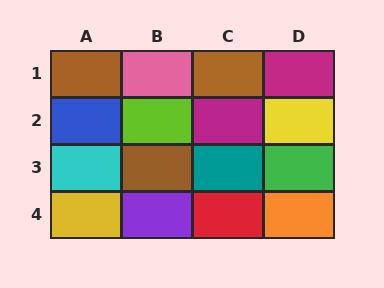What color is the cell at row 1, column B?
Pink.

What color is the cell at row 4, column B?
Purple.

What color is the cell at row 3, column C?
Teal.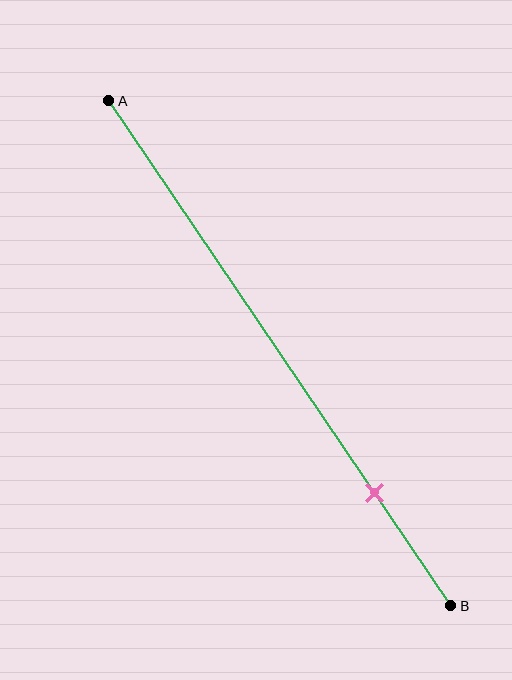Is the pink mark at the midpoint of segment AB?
No, the mark is at about 80% from A, not at the 50% midpoint.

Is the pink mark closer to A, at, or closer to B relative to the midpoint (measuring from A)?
The pink mark is closer to point B than the midpoint of segment AB.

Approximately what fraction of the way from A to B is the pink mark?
The pink mark is approximately 80% of the way from A to B.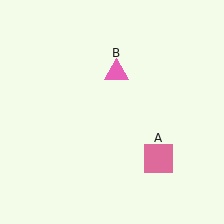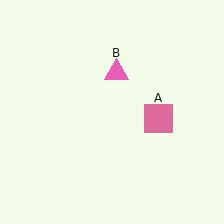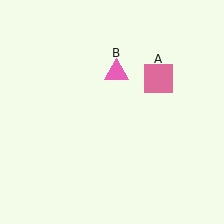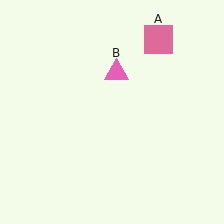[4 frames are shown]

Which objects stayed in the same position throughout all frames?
Pink triangle (object B) remained stationary.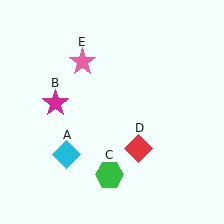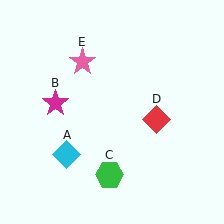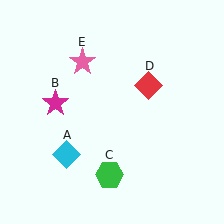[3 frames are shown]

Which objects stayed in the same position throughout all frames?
Cyan diamond (object A) and magenta star (object B) and green hexagon (object C) and pink star (object E) remained stationary.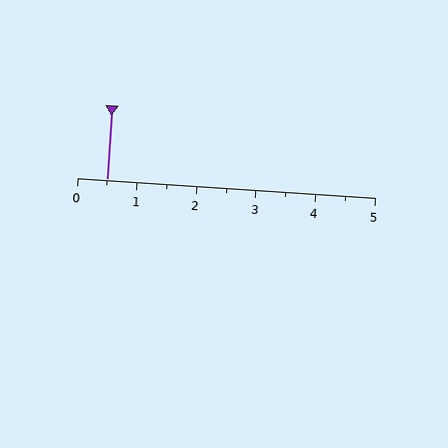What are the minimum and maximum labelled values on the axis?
The axis runs from 0 to 5.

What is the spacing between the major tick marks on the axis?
The major ticks are spaced 1 apart.